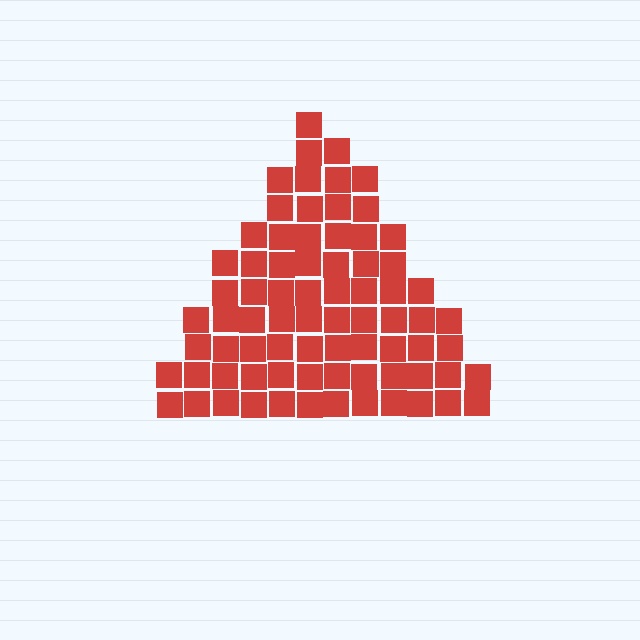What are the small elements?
The small elements are squares.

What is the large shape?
The large shape is a triangle.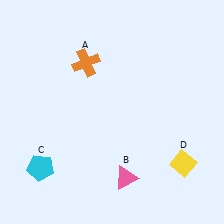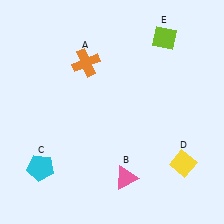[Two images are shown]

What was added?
A lime diamond (E) was added in Image 2.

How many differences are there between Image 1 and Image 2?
There is 1 difference between the two images.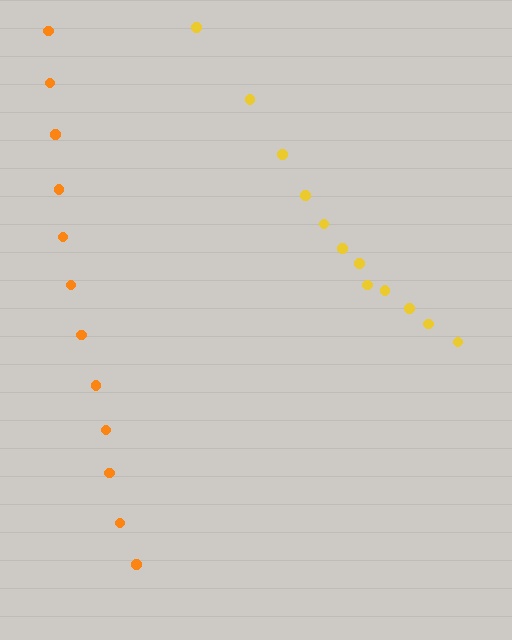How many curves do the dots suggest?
There are 2 distinct paths.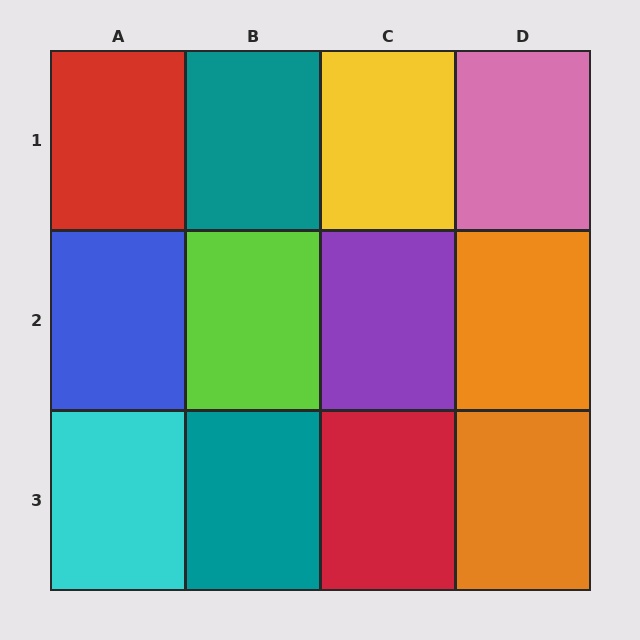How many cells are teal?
2 cells are teal.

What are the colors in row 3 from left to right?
Cyan, teal, red, orange.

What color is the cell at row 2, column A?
Blue.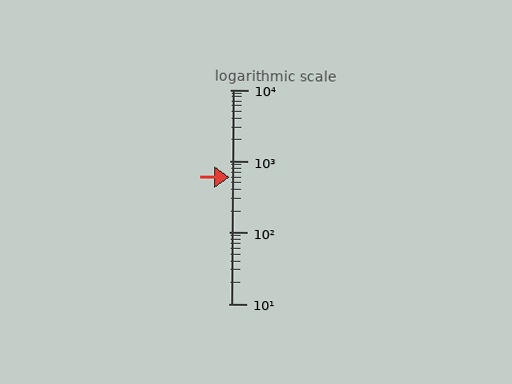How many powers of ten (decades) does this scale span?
The scale spans 3 decades, from 10 to 10000.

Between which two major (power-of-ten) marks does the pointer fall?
The pointer is between 100 and 1000.